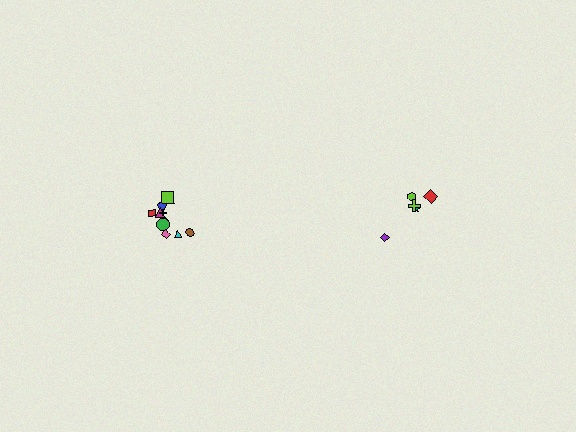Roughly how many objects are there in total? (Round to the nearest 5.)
Roughly 15 objects in total.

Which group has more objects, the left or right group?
The left group.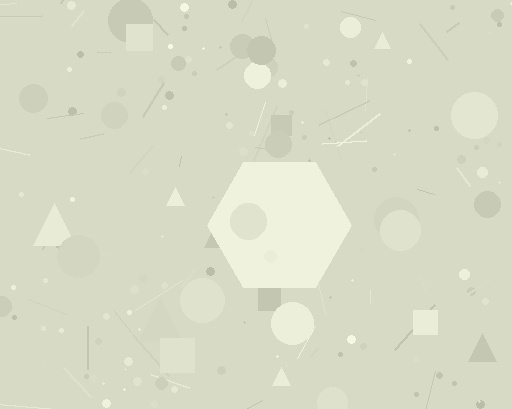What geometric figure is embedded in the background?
A hexagon is embedded in the background.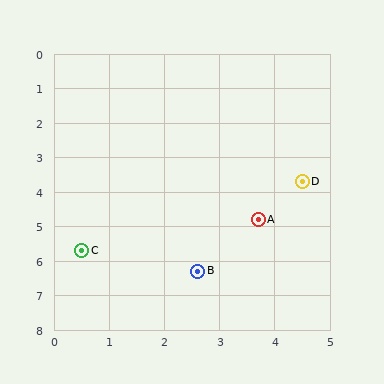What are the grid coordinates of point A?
Point A is at approximately (3.7, 4.8).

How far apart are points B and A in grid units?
Points B and A are about 1.9 grid units apart.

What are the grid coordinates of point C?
Point C is at approximately (0.5, 5.7).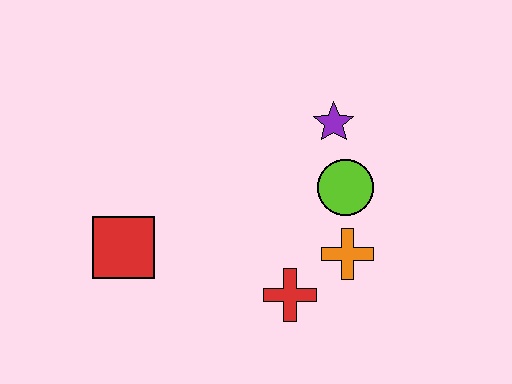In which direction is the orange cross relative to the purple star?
The orange cross is below the purple star.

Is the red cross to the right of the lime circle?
No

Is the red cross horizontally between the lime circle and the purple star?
No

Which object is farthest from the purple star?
The red square is farthest from the purple star.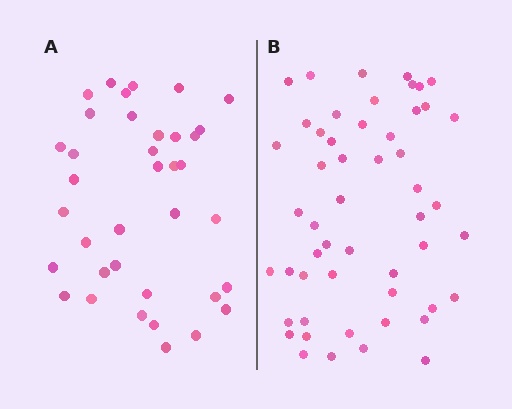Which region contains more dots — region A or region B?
Region B (the right region) has more dots.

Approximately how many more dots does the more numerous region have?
Region B has approximately 15 more dots than region A.